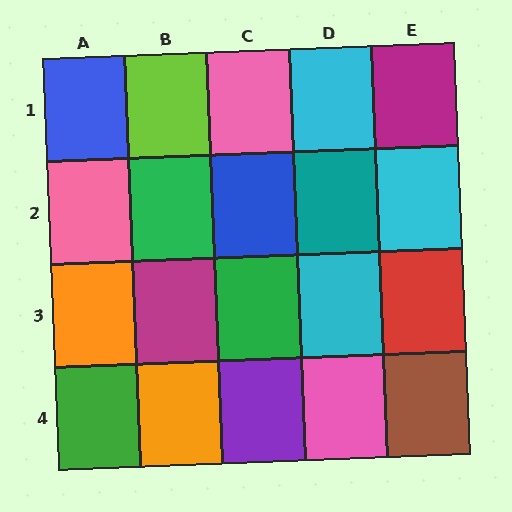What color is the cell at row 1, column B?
Lime.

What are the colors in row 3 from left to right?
Orange, magenta, green, cyan, red.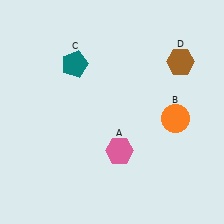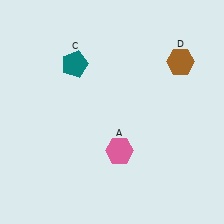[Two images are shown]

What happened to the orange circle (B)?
The orange circle (B) was removed in Image 2. It was in the bottom-right area of Image 1.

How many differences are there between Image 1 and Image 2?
There is 1 difference between the two images.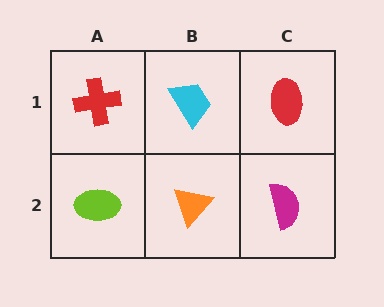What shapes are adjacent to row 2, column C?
A red ellipse (row 1, column C), an orange triangle (row 2, column B).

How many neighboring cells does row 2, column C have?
2.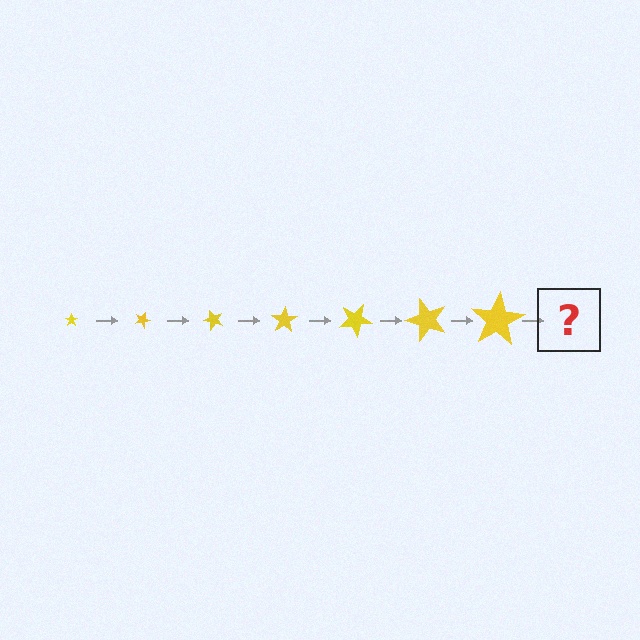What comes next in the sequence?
The next element should be a star, larger than the previous one and rotated 175 degrees from the start.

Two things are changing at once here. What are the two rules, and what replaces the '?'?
The two rules are that the star grows larger each step and it rotates 25 degrees each step. The '?' should be a star, larger than the previous one and rotated 175 degrees from the start.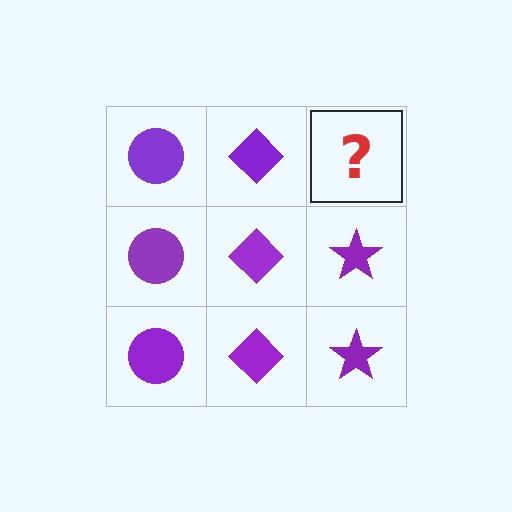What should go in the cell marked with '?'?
The missing cell should contain a purple star.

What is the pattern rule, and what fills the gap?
The rule is that each column has a consistent shape. The gap should be filled with a purple star.